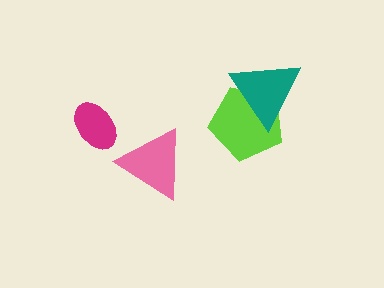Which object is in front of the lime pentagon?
The teal triangle is in front of the lime pentagon.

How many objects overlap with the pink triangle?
0 objects overlap with the pink triangle.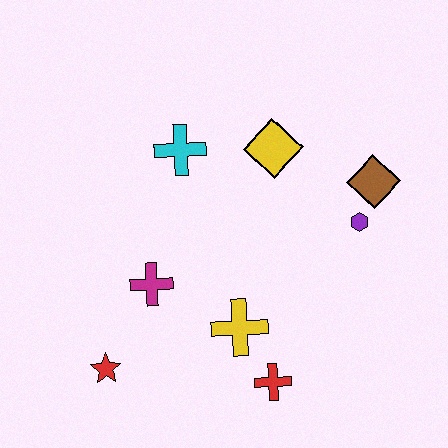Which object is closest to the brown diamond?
The purple hexagon is closest to the brown diamond.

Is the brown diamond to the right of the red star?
Yes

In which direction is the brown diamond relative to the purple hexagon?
The brown diamond is above the purple hexagon.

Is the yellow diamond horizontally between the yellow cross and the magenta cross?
No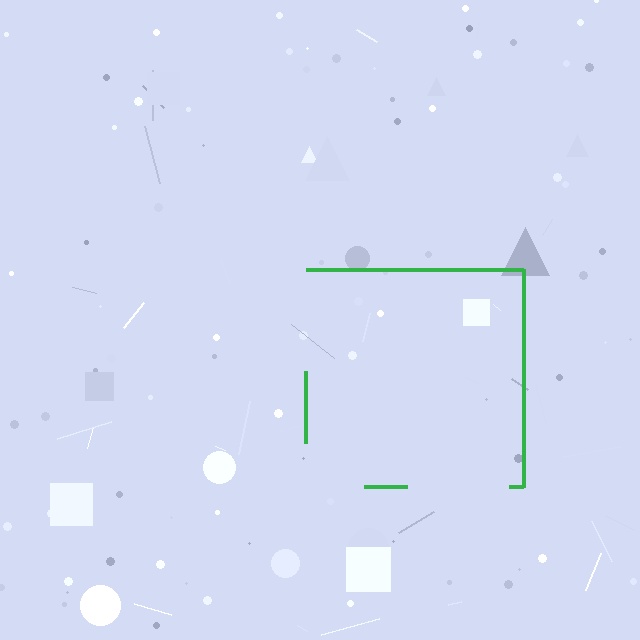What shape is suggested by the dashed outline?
The dashed outline suggests a square.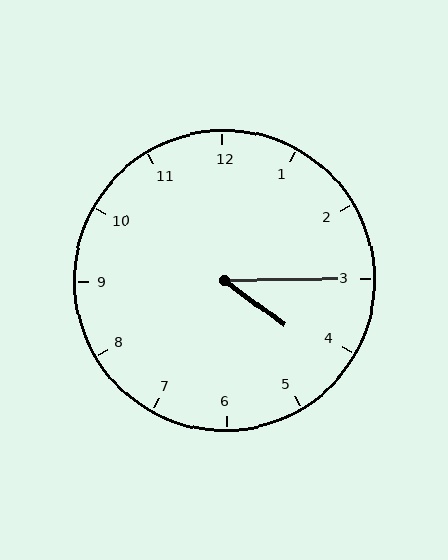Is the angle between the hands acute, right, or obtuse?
It is acute.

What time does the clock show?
4:15.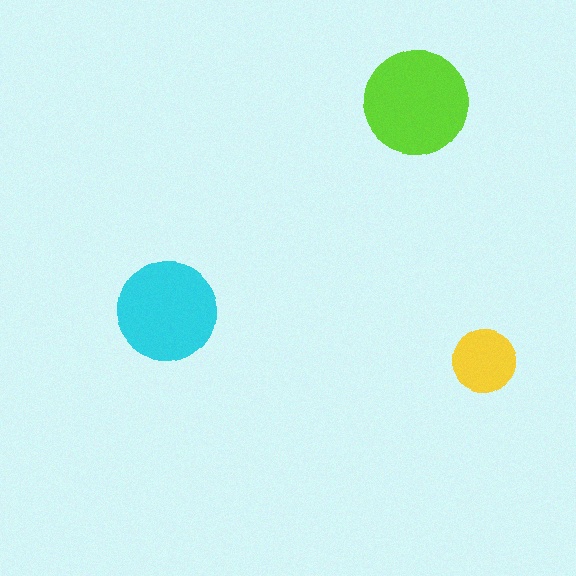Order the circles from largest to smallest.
the lime one, the cyan one, the yellow one.